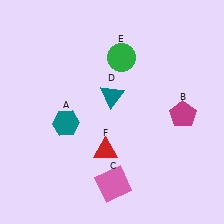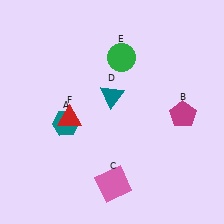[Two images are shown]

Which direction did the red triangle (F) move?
The red triangle (F) moved left.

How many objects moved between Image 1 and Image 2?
1 object moved between the two images.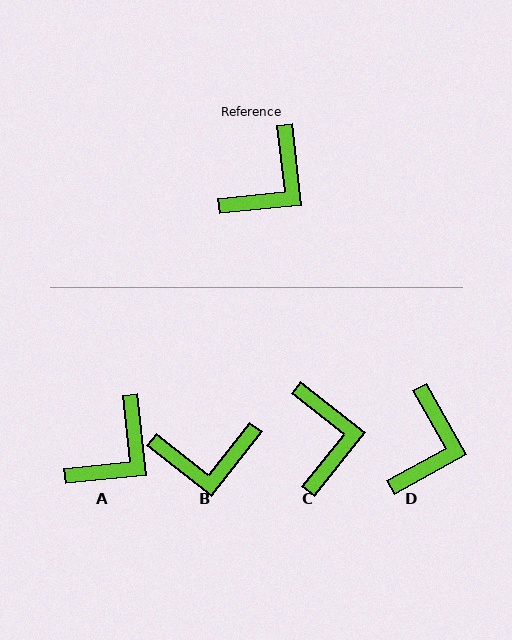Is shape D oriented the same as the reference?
No, it is off by about 23 degrees.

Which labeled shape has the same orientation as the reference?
A.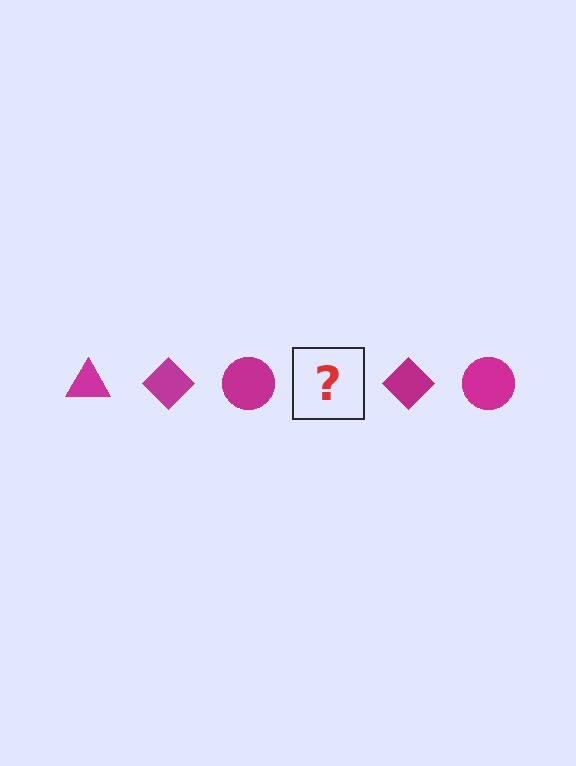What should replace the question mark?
The question mark should be replaced with a magenta triangle.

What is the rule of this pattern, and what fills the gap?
The rule is that the pattern cycles through triangle, diamond, circle shapes in magenta. The gap should be filled with a magenta triangle.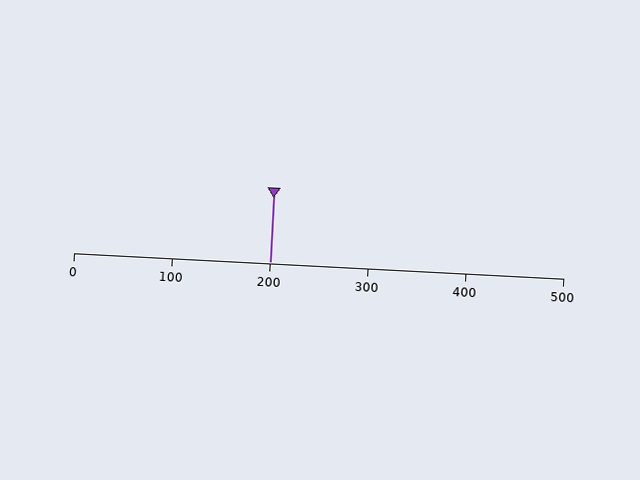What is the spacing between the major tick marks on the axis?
The major ticks are spaced 100 apart.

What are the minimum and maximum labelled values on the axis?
The axis runs from 0 to 500.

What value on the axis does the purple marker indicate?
The marker indicates approximately 200.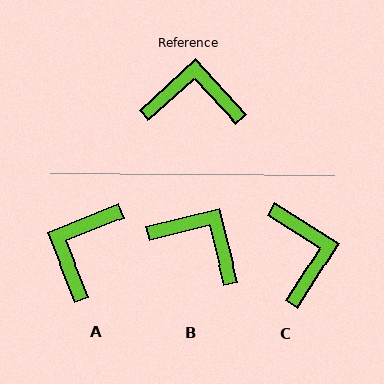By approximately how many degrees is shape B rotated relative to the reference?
Approximately 28 degrees clockwise.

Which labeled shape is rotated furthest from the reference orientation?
C, about 75 degrees away.